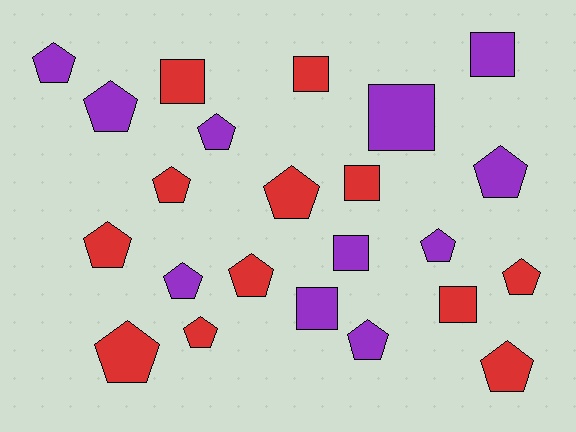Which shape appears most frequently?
Pentagon, with 15 objects.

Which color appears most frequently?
Red, with 12 objects.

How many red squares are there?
There are 4 red squares.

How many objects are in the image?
There are 23 objects.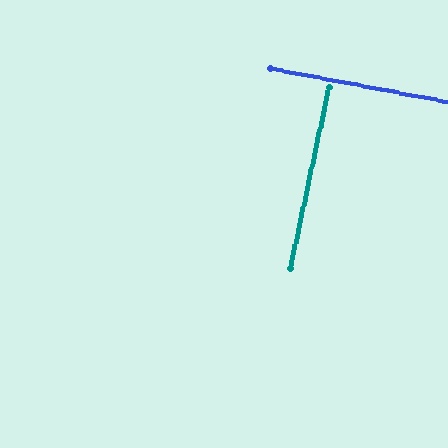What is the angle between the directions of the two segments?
Approximately 89 degrees.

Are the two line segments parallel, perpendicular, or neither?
Perpendicular — they meet at approximately 89°.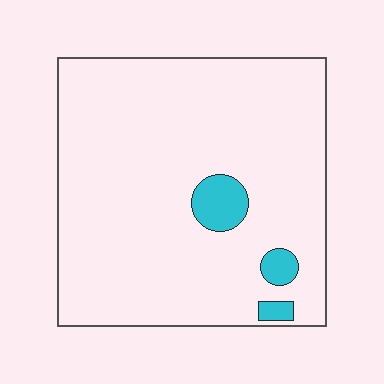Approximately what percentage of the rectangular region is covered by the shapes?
Approximately 5%.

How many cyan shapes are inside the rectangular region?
3.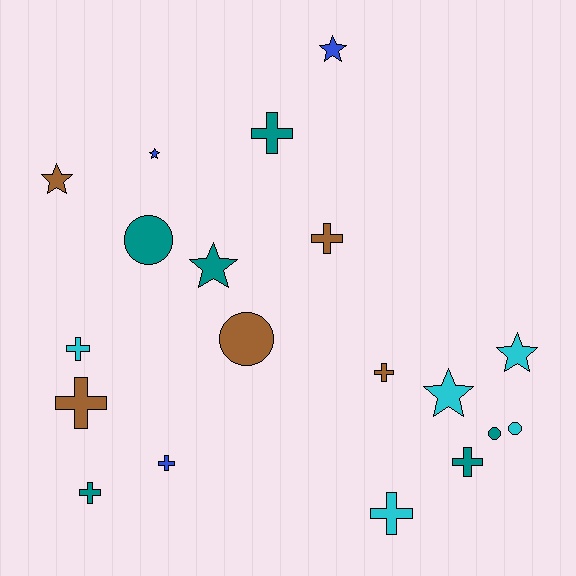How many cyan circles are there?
There is 1 cyan circle.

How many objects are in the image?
There are 19 objects.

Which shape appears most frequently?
Cross, with 9 objects.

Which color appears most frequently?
Teal, with 6 objects.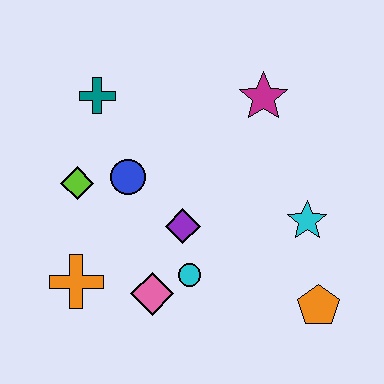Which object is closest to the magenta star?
The cyan star is closest to the magenta star.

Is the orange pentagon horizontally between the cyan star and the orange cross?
No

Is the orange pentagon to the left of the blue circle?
No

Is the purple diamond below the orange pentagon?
No